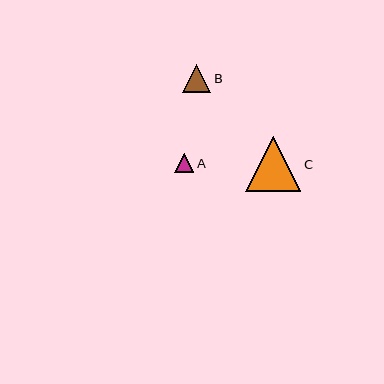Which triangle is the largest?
Triangle C is the largest with a size of approximately 55 pixels.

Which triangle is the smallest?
Triangle A is the smallest with a size of approximately 19 pixels.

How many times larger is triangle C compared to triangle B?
Triangle C is approximately 1.9 times the size of triangle B.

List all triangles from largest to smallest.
From largest to smallest: C, B, A.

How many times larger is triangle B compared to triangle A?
Triangle B is approximately 1.5 times the size of triangle A.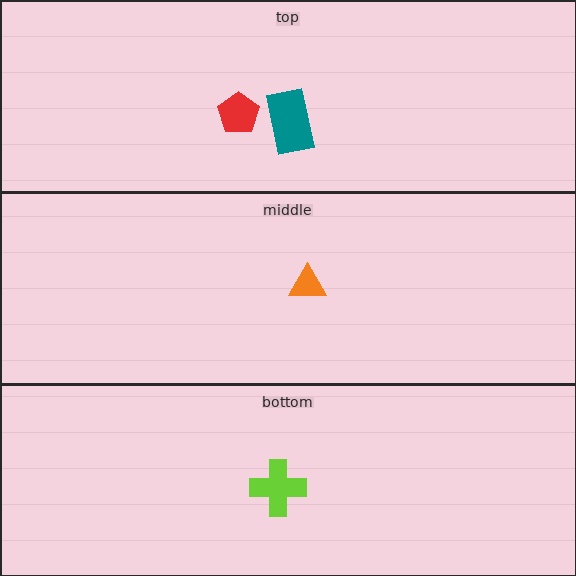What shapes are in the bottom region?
The lime cross.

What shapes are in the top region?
The red pentagon, the teal rectangle.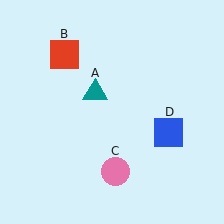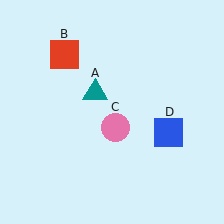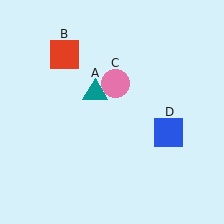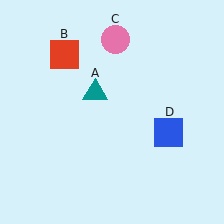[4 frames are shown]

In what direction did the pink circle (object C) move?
The pink circle (object C) moved up.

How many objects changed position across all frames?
1 object changed position: pink circle (object C).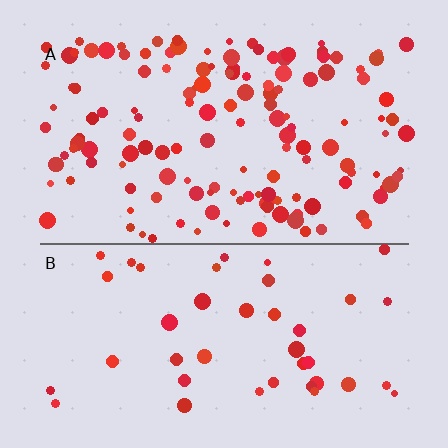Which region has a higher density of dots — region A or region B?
A (the top).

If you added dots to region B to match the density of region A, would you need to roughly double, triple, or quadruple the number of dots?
Approximately triple.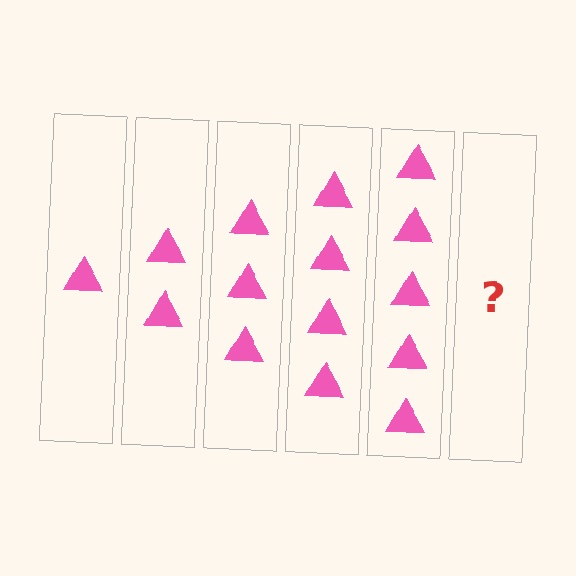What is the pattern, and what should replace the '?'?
The pattern is that each step adds one more triangle. The '?' should be 6 triangles.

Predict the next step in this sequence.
The next step is 6 triangles.